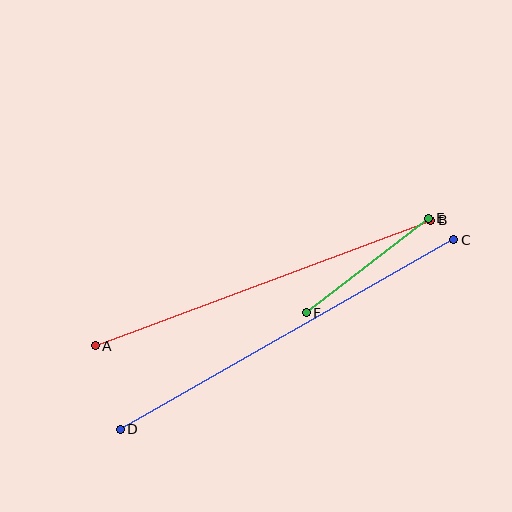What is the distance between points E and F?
The distance is approximately 155 pixels.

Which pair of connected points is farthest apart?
Points C and D are farthest apart.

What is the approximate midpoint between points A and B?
The midpoint is at approximately (263, 283) pixels.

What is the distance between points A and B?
The distance is approximately 358 pixels.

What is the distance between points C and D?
The distance is approximately 384 pixels.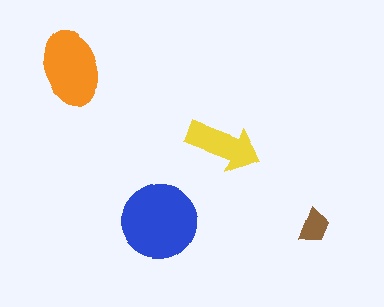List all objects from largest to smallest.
The blue circle, the orange ellipse, the yellow arrow, the brown trapezoid.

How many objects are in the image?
There are 4 objects in the image.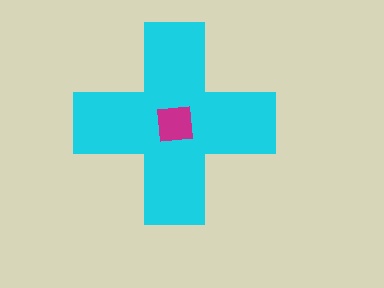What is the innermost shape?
The magenta square.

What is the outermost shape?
The cyan cross.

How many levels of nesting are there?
2.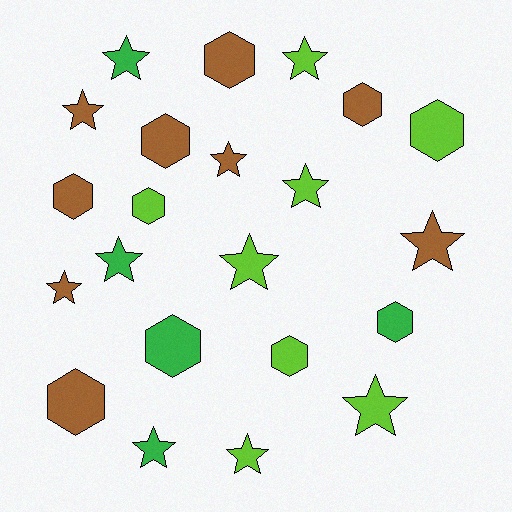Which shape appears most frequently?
Star, with 12 objects.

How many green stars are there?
There are 3 green stars.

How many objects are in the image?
There are 22 objects.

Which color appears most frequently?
Brown, with 9 objects.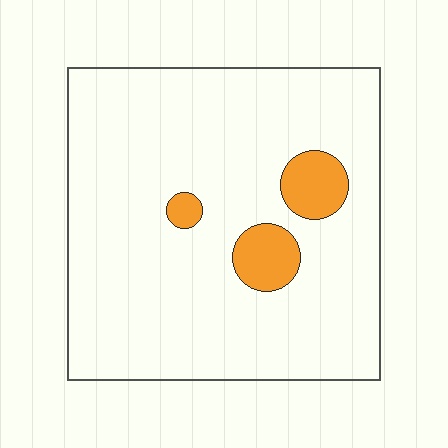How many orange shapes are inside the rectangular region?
3.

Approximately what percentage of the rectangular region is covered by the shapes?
Approximately 10%.